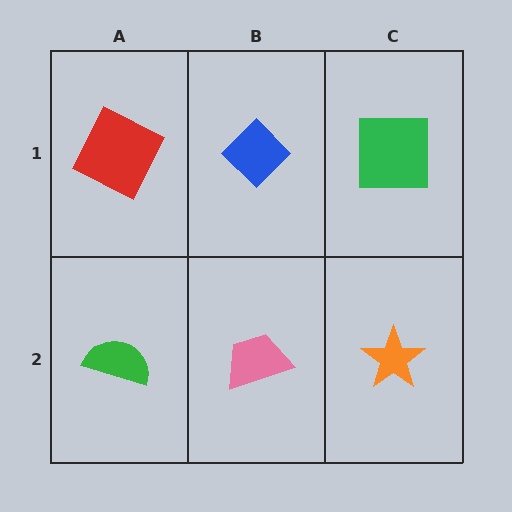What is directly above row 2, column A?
A red square.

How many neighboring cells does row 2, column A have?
2.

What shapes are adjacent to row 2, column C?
A green square (row 1, column C), a pink trapezoid (row 2, column B).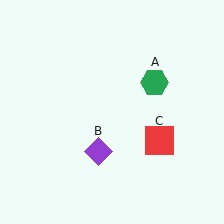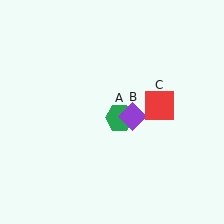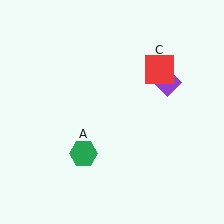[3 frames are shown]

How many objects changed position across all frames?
3 objects changed position: green hexagon (object A), purple diamond (object B), red square (object C).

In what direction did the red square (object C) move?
The red square (object C) moved up.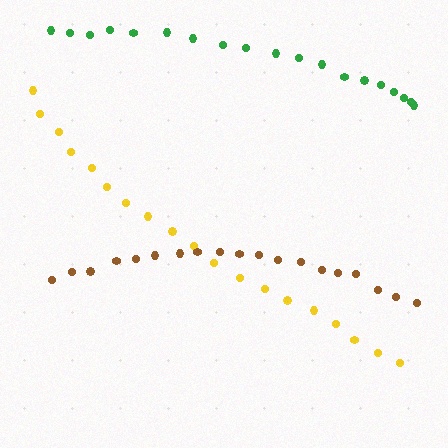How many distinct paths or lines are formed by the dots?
There are 3 distinct paths.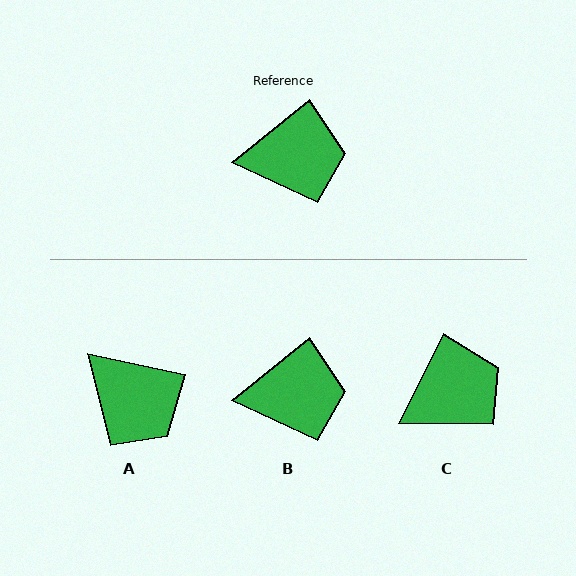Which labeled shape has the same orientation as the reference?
B.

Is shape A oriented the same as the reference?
No, it is off by about 51 degrees.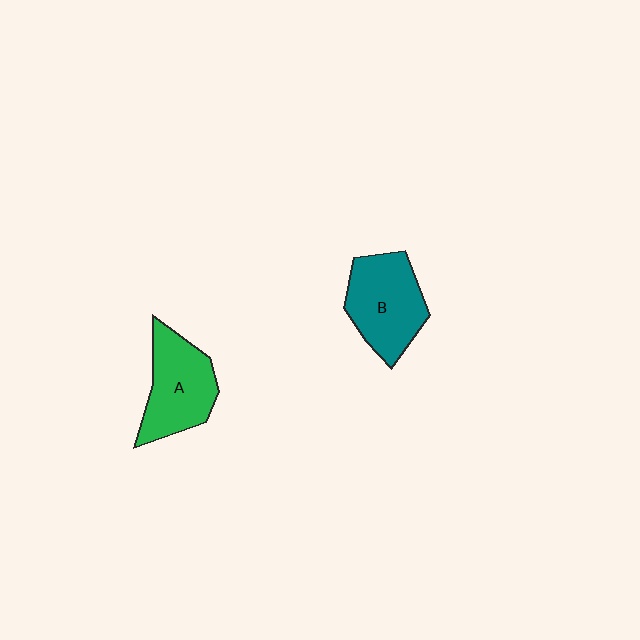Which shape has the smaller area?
Shape A (green).